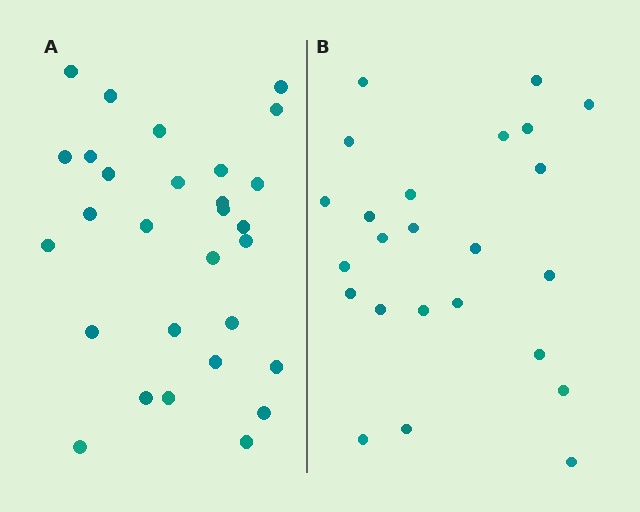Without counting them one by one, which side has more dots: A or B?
Region A (the left region) has more dots.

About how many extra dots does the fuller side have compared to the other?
Region A has about 5 more dots than region B.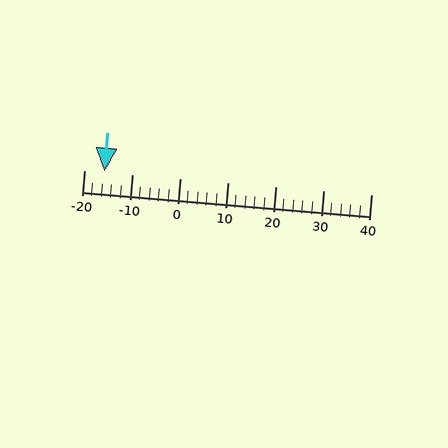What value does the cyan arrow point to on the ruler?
The cyan arrow points to approximately -16.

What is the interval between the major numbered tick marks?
The major tick marks are spaced 10 units apart.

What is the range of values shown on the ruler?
The ruler shows values from -20 to 40.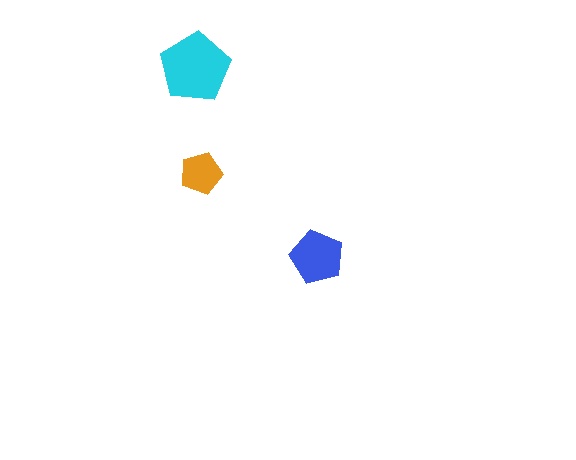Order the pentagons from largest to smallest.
the cyan one, the blue one, the orange one.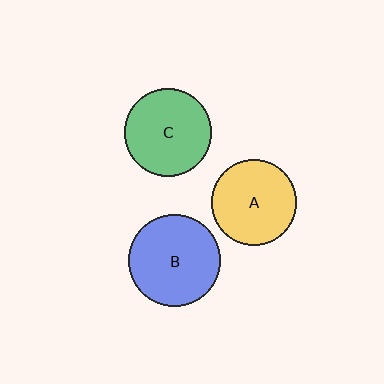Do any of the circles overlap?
No, none of the circles overlap.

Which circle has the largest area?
Circle B (blue).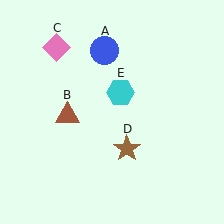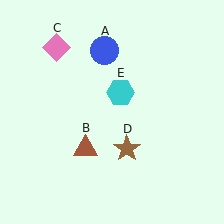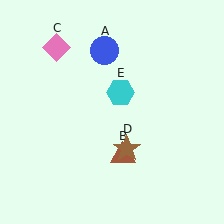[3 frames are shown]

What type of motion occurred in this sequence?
The brown triangle (object B) rotated counterclockwise around the center of the scene.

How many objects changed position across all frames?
1 object changed position: brown triangle (object B).